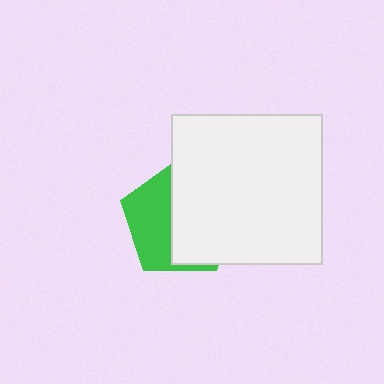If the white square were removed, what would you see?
You would see the complete green pentagon.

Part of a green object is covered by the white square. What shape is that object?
It is a pentagon.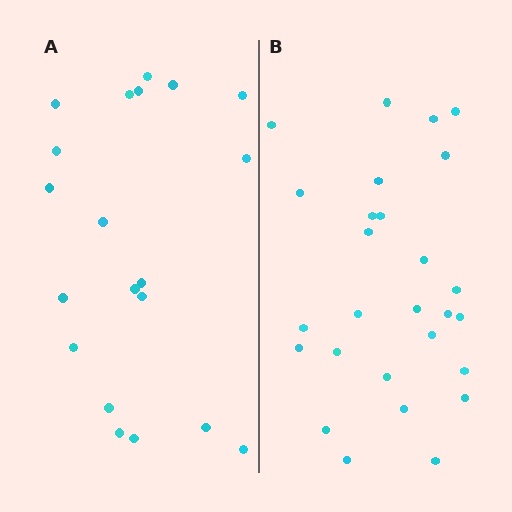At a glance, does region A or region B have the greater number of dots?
Region B (the right region) has more dots.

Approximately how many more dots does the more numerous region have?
Region B has roughly 8 or so more dots than region A.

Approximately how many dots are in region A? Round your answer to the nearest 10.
About 20 dots.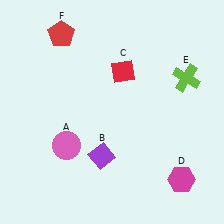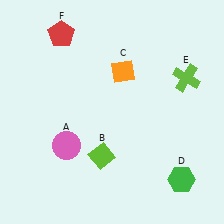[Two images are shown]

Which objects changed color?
B changed from purple to lime. C changed from red to orange. D changed from magenta to green.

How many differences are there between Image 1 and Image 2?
There are 3 differences between the two images.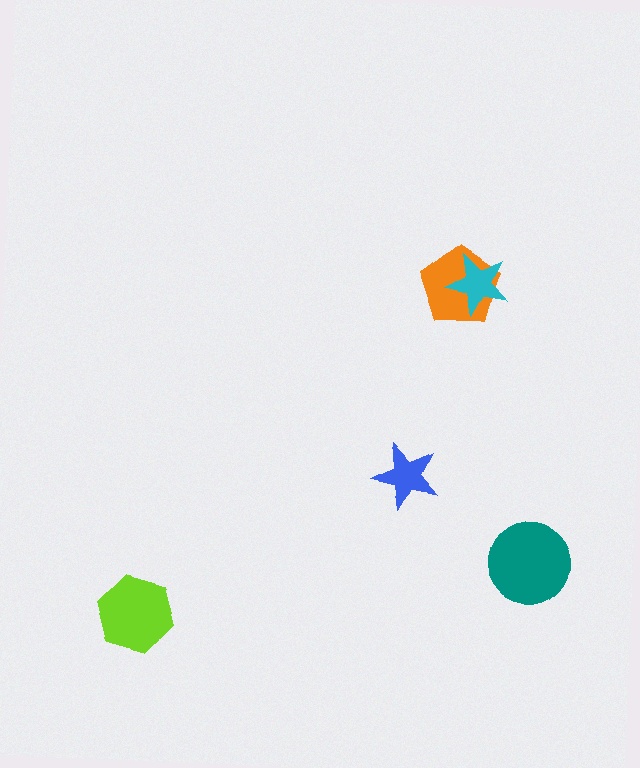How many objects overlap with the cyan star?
1 object overlaps with the cyan star.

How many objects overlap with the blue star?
0 objects overlap with the blue star.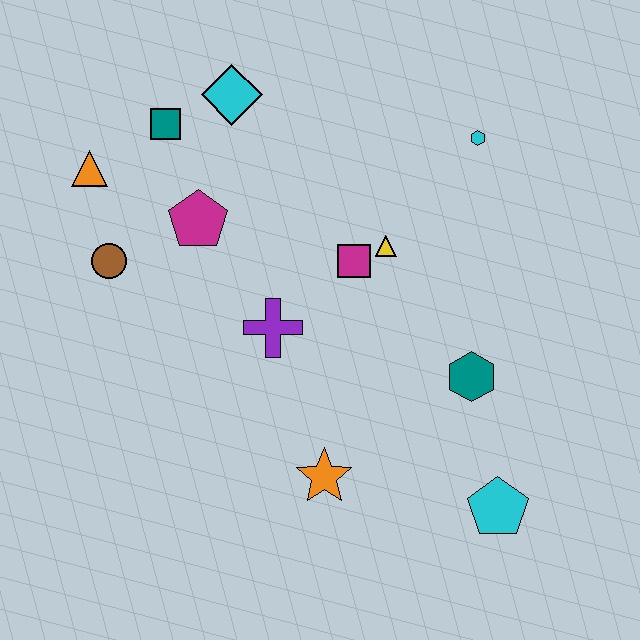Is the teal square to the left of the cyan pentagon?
Yes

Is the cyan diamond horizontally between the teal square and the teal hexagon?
Yes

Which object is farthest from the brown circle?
The cyan pentagon is farthest from the brown circle.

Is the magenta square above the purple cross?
Yes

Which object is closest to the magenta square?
The yellow triangle is closest to the magenta square.